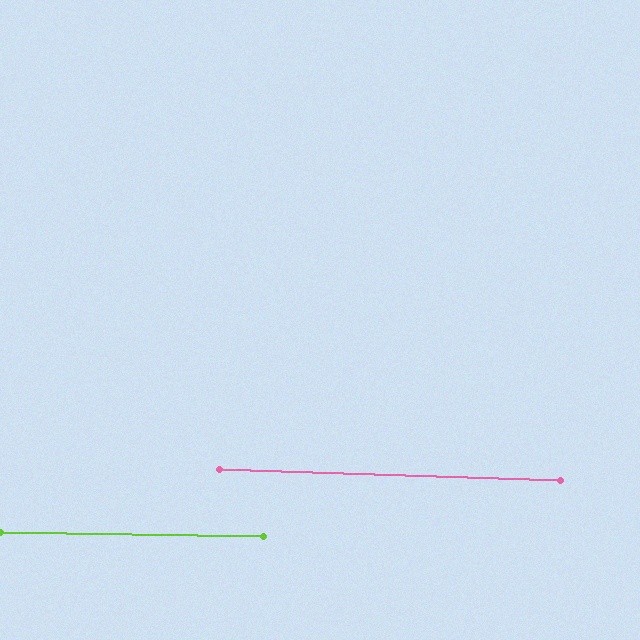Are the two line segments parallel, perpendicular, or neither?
Parallel — their directions differ by only 1.0°.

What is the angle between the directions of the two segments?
Approximately 1 degree.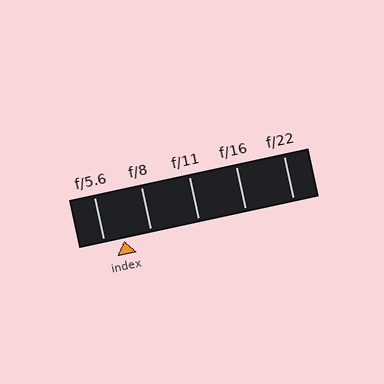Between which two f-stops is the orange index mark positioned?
The index mark is between f/5.6 and f/8.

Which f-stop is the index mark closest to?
The index mark is closest to f/5.6.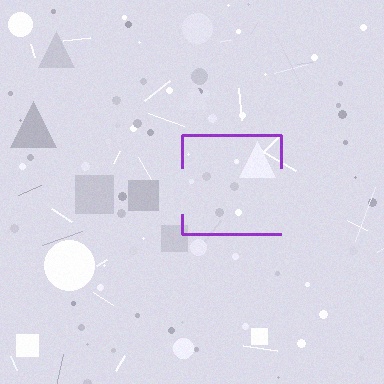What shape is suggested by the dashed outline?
The dashed outline suggests a square.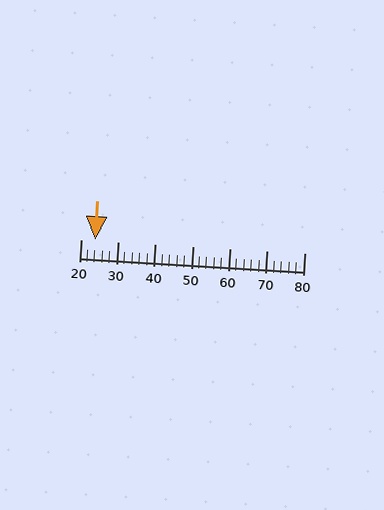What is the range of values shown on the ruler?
The ruler shows values from 20 to 80.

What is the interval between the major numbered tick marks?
The major tick marks are spaced 10 units apart.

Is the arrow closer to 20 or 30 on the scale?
The arrow is closer to 20.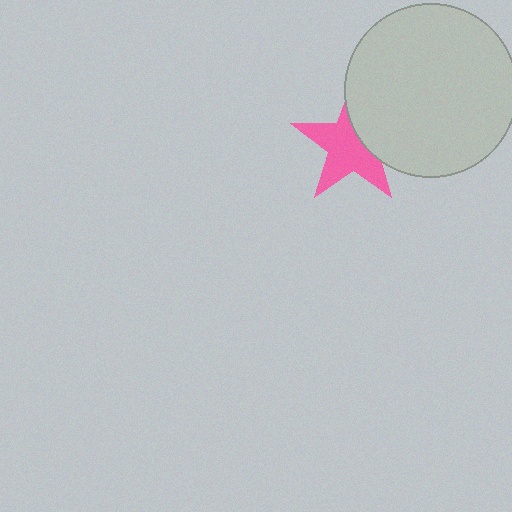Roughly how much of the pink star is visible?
Most of it is visible (roughly 66%).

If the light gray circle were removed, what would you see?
You would see the complete pink star.